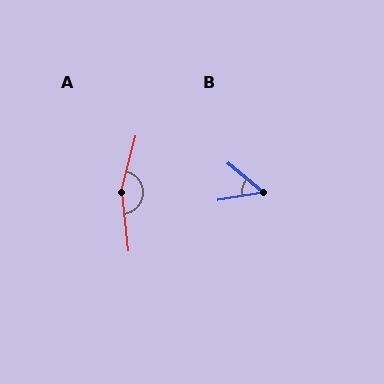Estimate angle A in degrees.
Approximately 159 degrees.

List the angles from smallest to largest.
B (49°), A (159°).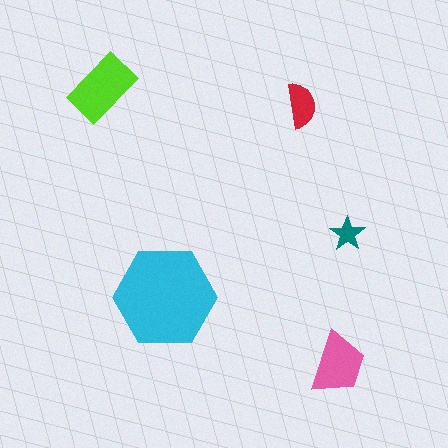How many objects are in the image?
There are 5 objects in the image.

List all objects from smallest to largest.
The teal star, the red semicircle, the pink trapezoid, the lime rectangle, the cyan hexagon.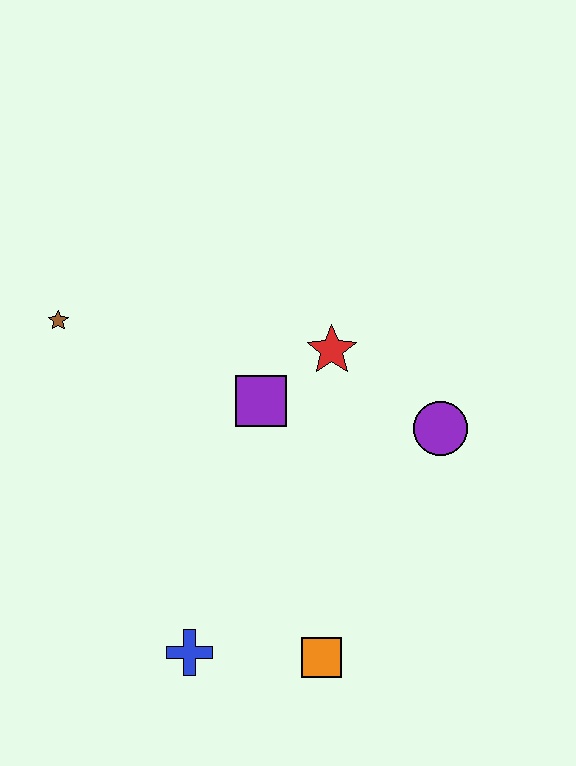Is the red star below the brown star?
Yes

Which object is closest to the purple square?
The red star is closest to the purple square.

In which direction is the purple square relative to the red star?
The purple square is to the left of the red star.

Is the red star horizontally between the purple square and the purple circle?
Yes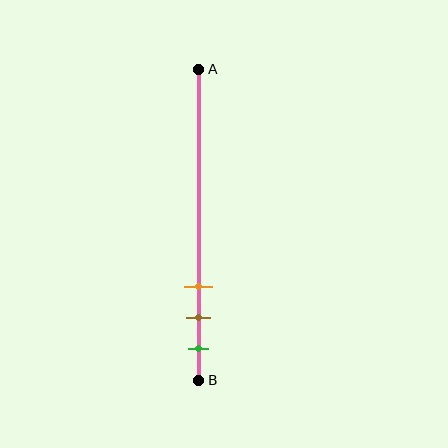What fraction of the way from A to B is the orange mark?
The orange mark is approximately 70% (0.7) of the way from A to B.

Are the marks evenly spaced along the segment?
Yes, the marks are approximately evenly spaced.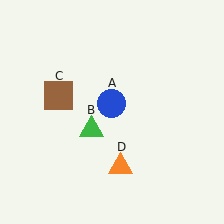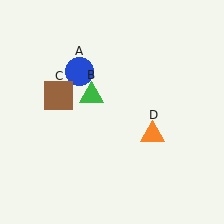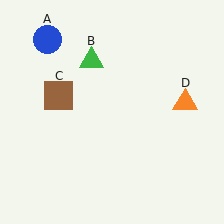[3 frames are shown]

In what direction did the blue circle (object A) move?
The blue circle (object A) moved up and to the left.